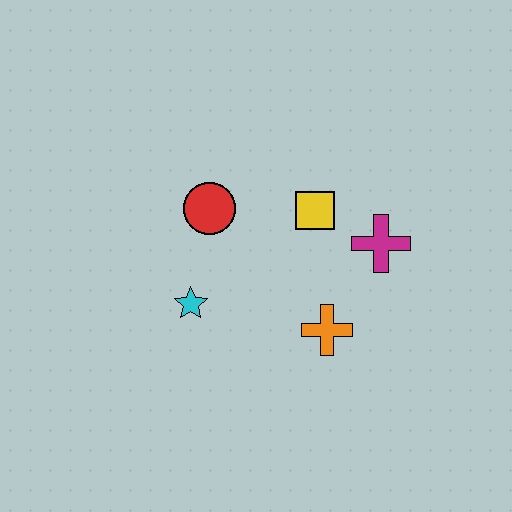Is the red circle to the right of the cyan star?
Yes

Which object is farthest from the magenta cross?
The cyan star is farthest from the magenta cross.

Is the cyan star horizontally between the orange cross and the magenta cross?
No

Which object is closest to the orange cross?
The magenta cross is closest to the orange cross.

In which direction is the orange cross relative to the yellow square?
The orange cross is below the yellow square.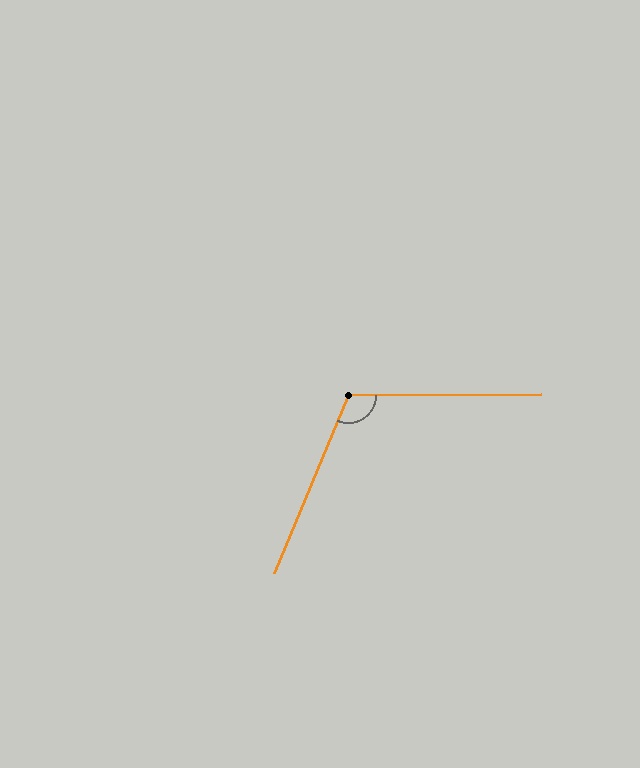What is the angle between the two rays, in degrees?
Approximately 113 degrees.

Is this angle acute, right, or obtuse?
It is obtuse.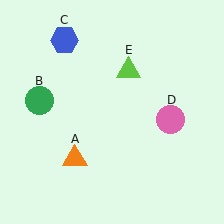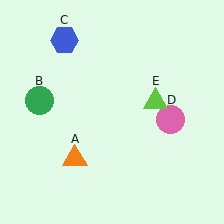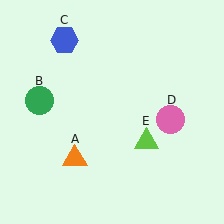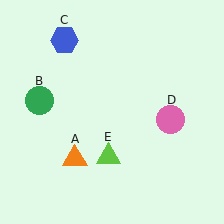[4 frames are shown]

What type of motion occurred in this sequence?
The lime triangle (object E) rotated clockwise around the center of the scene.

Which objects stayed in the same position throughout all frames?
Orange triangle (object A) and green circle (object B) and blue hexagon (object C) and pink circle (object D) remained stationary.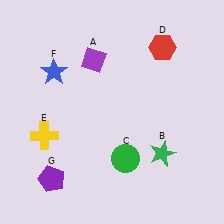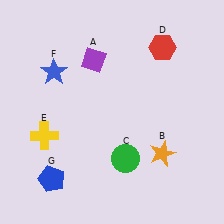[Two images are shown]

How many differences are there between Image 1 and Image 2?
There are 2 differences between the two images.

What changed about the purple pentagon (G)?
In Image 1, G is purple. In Image 2, it changed to blue.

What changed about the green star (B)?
In Image 1, B is green. In Image 2, it changed to orange.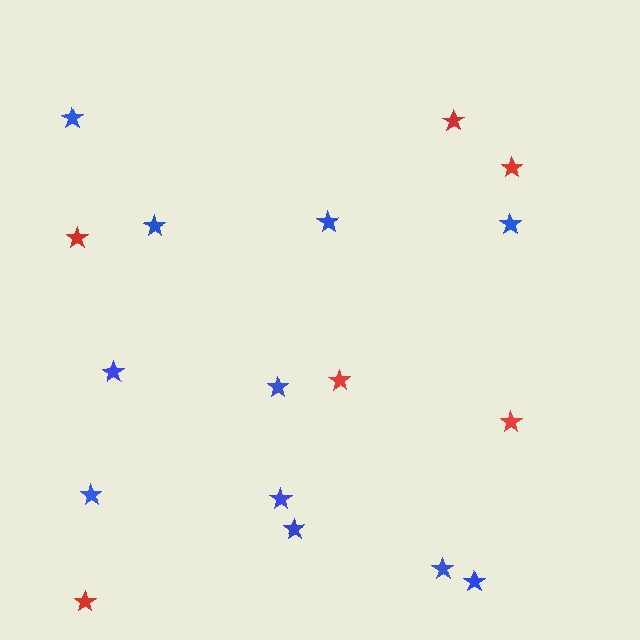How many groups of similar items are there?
There are 2 groups: one group of red stars (6) and one group of blue stars (11).